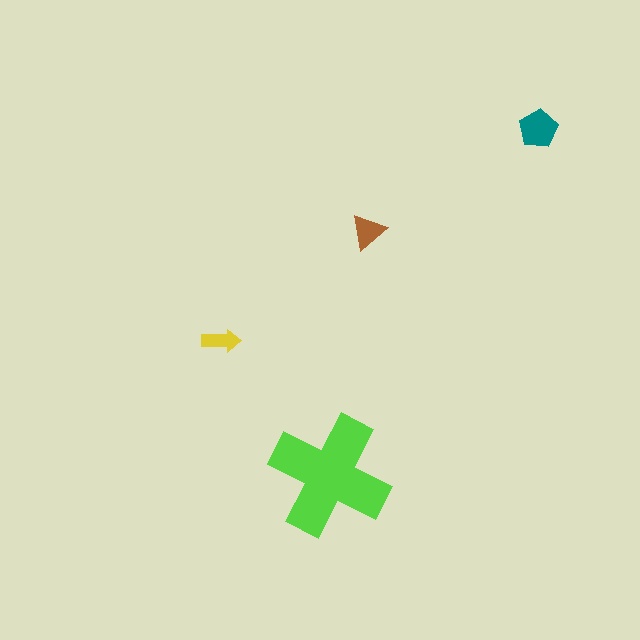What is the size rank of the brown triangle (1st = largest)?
3rd.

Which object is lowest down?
The lime cross is bottommost.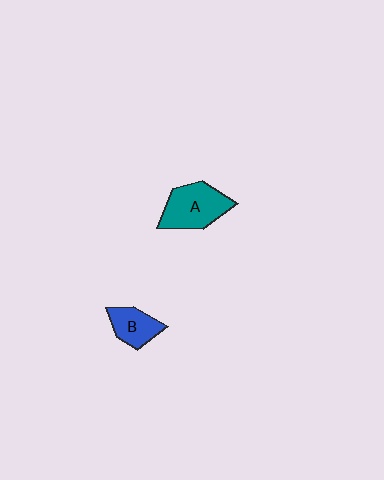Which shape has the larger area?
Shape A (teal).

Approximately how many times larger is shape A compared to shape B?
Approximately 1.6 times.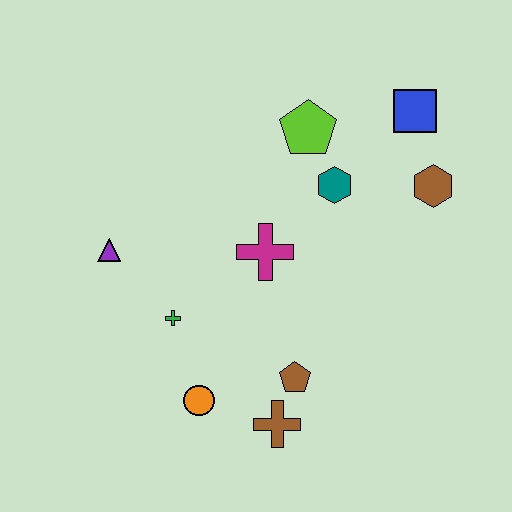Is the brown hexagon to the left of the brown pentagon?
No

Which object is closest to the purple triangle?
The green cross is closest to the purple triangle.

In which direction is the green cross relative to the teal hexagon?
The green cross is to the left of the teal hexagon.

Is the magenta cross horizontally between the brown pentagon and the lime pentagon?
No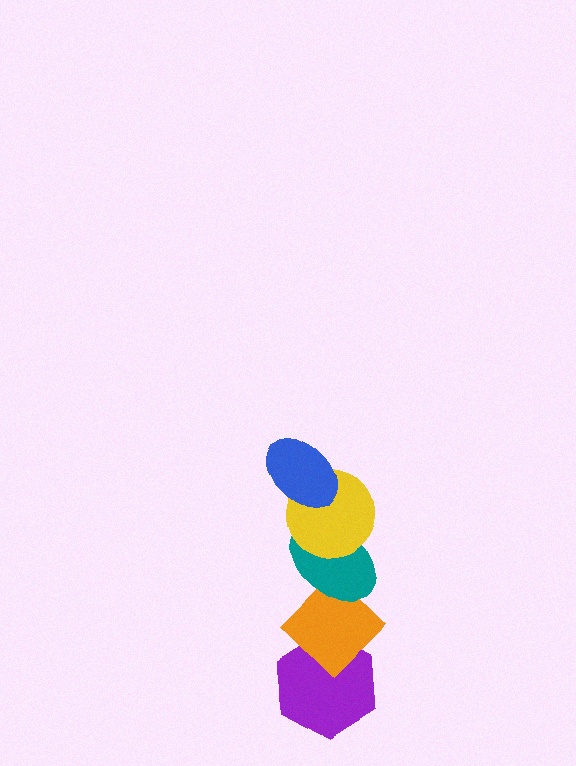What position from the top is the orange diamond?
The orange diamond is 4th from the top.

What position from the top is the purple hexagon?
The purple hexagon is 5th from the top.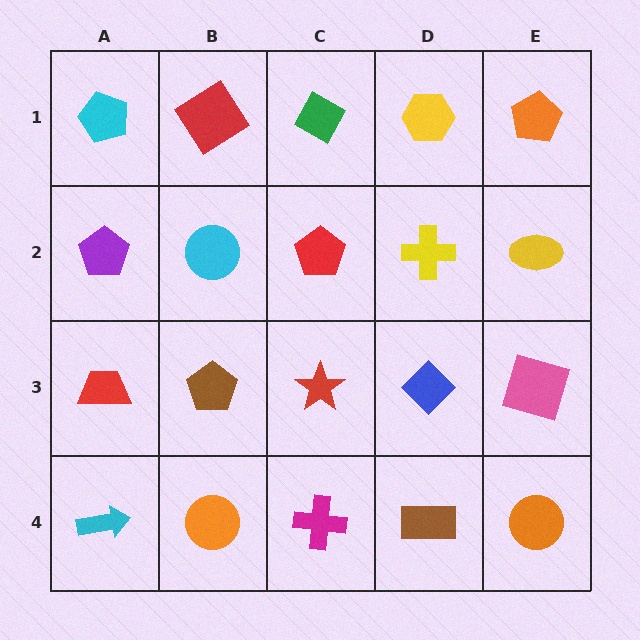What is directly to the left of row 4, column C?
An orange circle.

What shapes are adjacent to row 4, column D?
A blue diamond (row 3, column D), a magenta cross (row 4, column C), an orange circle (row 4, column E).